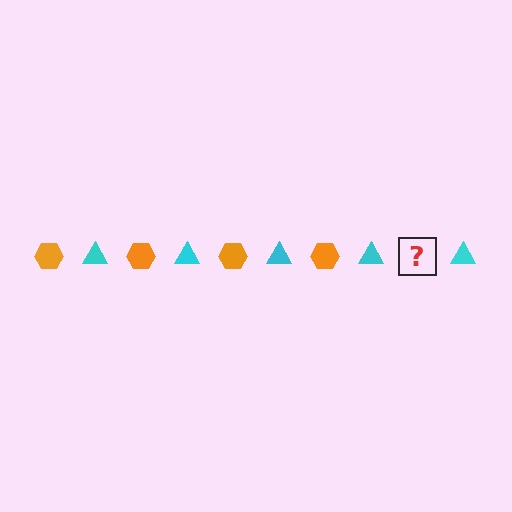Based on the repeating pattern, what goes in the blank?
The blank should be an orange hexagon.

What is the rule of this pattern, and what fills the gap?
The rule is that the pattern alternates between orange hexagon and cyan triangle. The gap should be filled with an orange hexagon.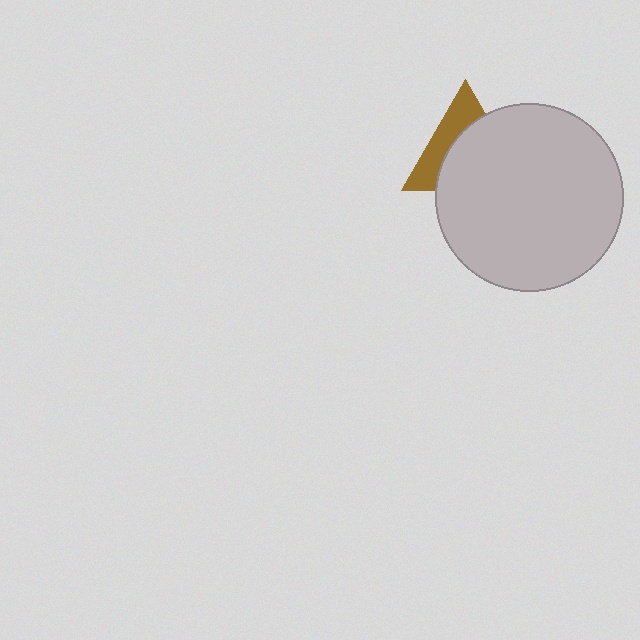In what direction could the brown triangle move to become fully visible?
The brown triangle could move toward the upper-left. That would shift it out from behind the light gray circle entirely.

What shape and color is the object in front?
The object in front is a light gray circle.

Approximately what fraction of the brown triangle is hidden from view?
Roughly 61% of the brown triangle is hidden behind the light gray circle.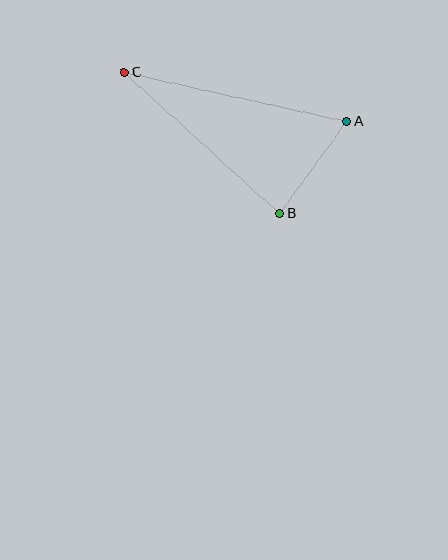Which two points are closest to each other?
Points A and B are closest to each other.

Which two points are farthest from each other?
Points A and C are farthest from each other.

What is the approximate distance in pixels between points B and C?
The distance between B and C is approximately 210 pixels.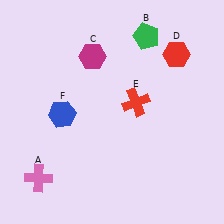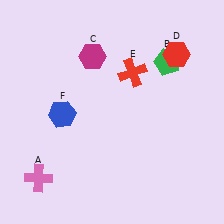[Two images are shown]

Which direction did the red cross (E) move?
The red cross (E) moved up.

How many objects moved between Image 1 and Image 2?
2 objects moved between the two images.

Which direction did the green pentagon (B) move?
The green pentagon (B) moved down.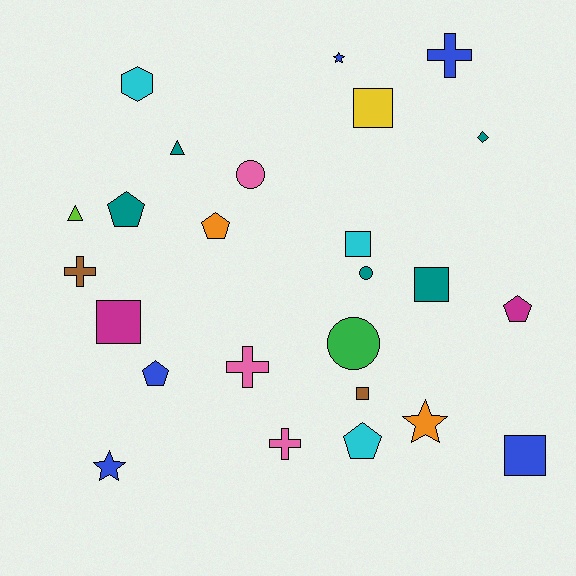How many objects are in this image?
There are 25 objects.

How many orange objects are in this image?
There are 2 orange objects.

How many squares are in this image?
There are 6 squares.